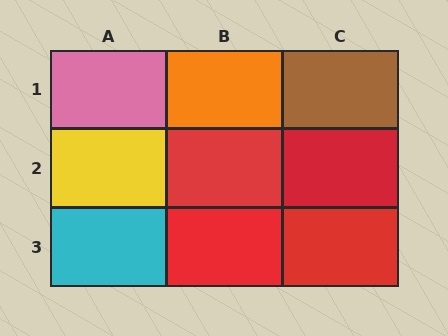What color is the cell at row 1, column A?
Pink.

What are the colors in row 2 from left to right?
Yellow, red, red.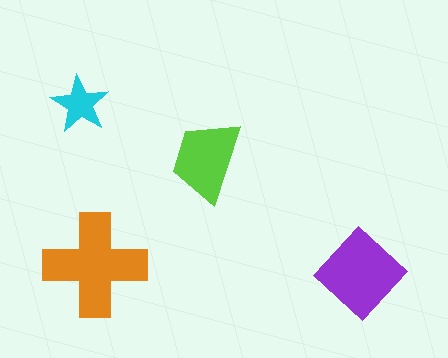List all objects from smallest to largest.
The cyan star, the lime trapezoid, the purple diamond, the orange cross.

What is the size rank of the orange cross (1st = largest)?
1st.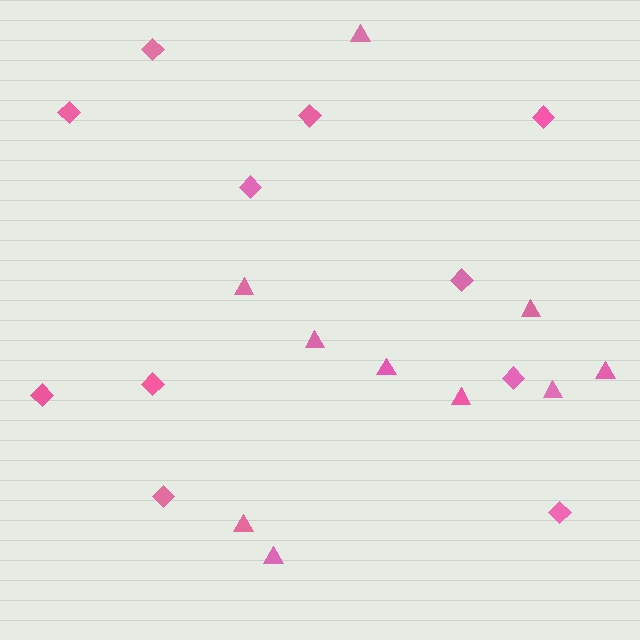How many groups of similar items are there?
There are 2 groups: one group of triangles (10) and one group of diamonds (11).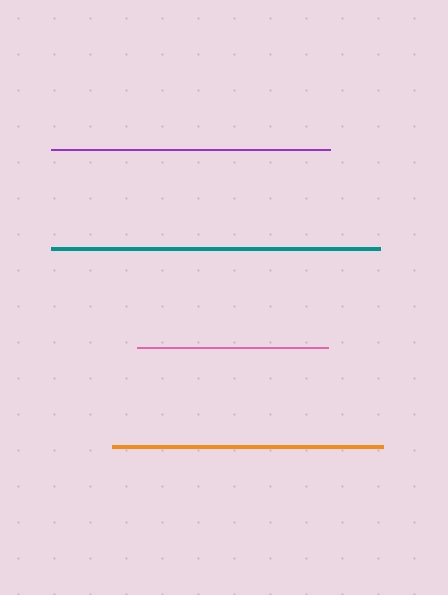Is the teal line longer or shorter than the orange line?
The teal line is longer than the orange line.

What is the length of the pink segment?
The pink segment is approximately 191 pixels long.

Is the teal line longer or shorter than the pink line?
The teal line is longer than the pink line.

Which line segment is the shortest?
The pink line is the shortest at approximately 191 pixels.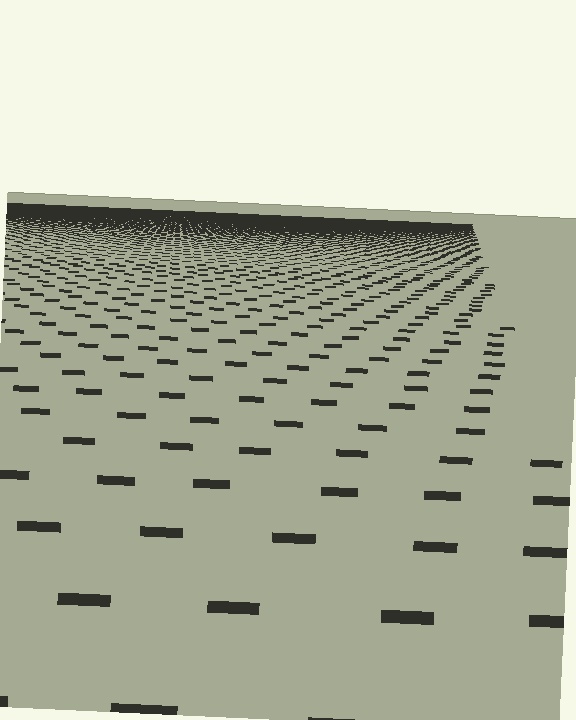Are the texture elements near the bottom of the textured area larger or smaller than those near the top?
Larger. Near the bottom, elements are closer to the viewer and appear at a bigger on-screen size.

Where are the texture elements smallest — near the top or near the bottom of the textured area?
Near the top.